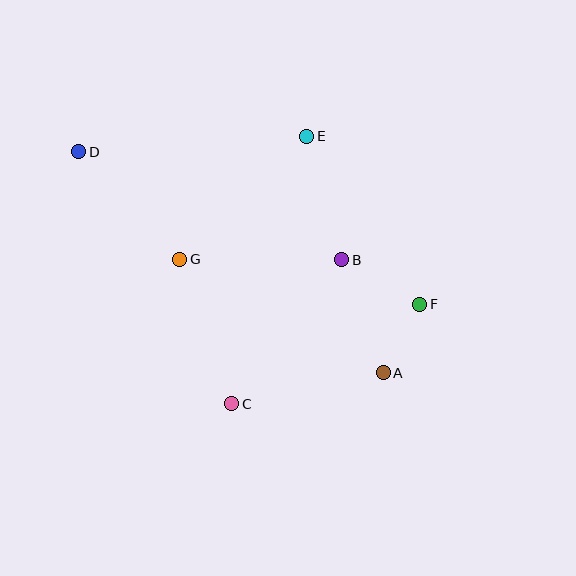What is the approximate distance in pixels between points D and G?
The distance between D and G is approximately 147 pixels.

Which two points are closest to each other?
Points A and F are closest to each other.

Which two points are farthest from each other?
Points A and D are farthest from each other.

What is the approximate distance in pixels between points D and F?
The distance between D and F is approximately 373 pixels.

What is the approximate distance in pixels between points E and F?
The distance between E and F is approximately 202 pixels.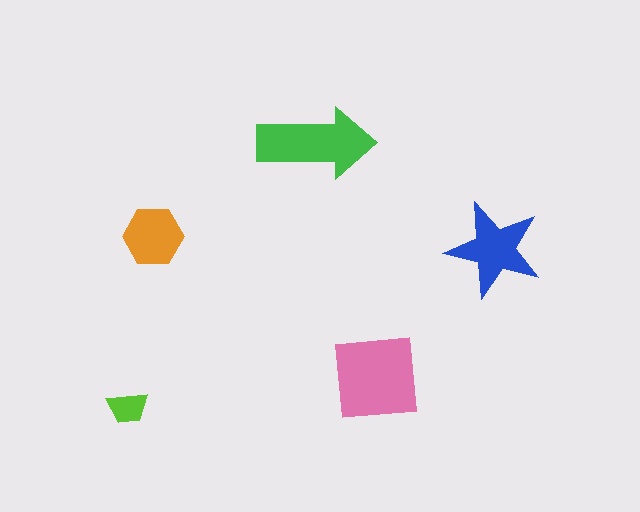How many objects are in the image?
There are 5 objects in the image.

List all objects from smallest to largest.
The lime trapezoid, the orange hexagon, the blue star, the green arrow, the pink square.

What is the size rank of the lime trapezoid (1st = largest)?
5th.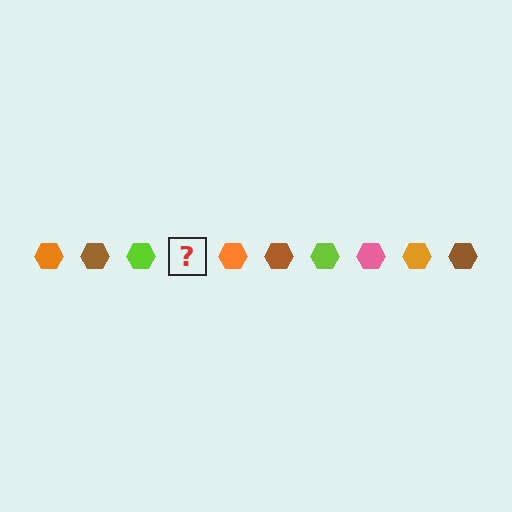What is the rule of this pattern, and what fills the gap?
The rule is that the pattern cycles through orange, brown, lime, pink hexagons. The gap should be filled with a pink hexagon.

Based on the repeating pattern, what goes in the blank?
The blank should be a pink hexagon.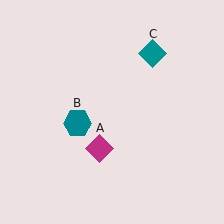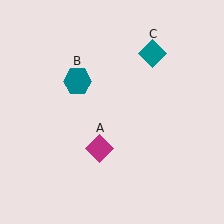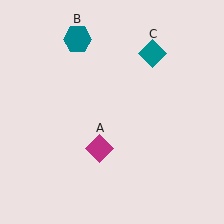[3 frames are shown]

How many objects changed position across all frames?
1 object changed position: teal hexagon (object B).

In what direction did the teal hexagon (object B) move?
The teal hexagon (object B) moved up.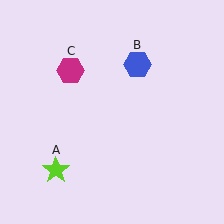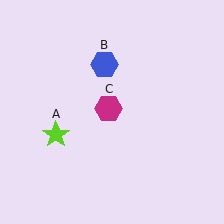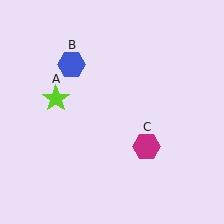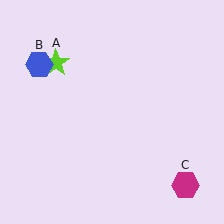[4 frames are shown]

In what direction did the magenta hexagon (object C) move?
The magenta hexagon (object C) moved down and to the right.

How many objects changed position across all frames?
3 objects changed position: lime star (object A), blue hexagon (object B), magenta hexagon (object C).